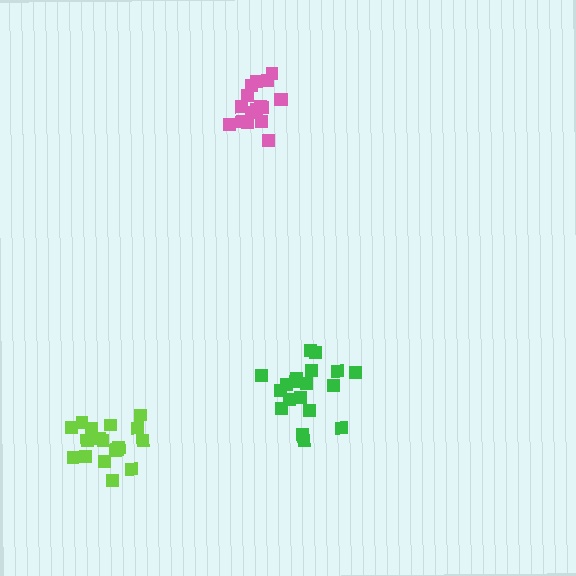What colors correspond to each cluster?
The clusters are colored: green, pink, lime.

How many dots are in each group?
Group 1: 19 dots, Group 2: 17 dots, Group 3: 19 dots (55 total).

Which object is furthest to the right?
The green cluster is rightmost.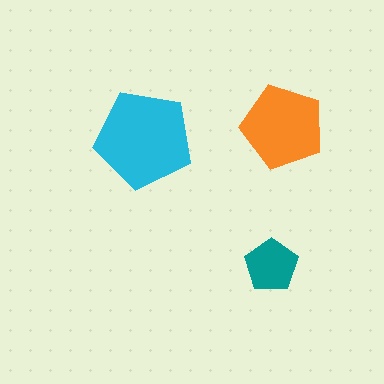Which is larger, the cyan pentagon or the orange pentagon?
The cyan one.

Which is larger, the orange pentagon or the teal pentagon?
The orange one.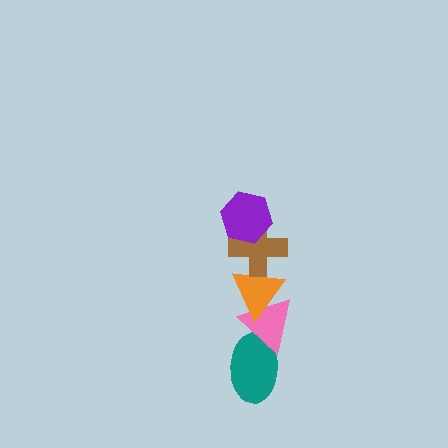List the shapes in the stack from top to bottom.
From top to bottom: the purple hexagon, the brown cross, the orange triangle, the pink triangle, the teal ellipse.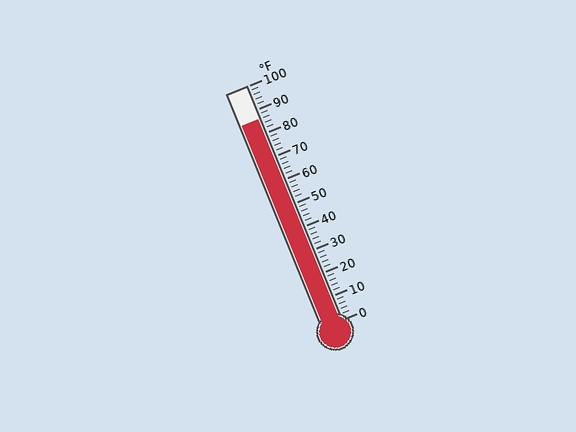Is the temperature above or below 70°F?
The temperature is above 70°F.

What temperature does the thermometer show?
The thermometer shows approximately 86°F.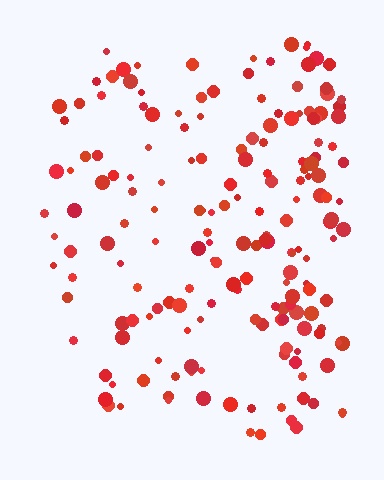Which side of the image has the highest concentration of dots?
The right.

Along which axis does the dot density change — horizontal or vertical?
Horizontal.